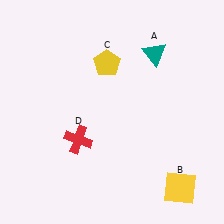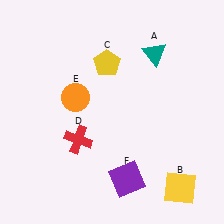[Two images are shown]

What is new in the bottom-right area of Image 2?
A purple square (F) was added in the bottom-right area of Image 2.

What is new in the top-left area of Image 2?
An orange circle (E) was added in the top-left area of Image 2.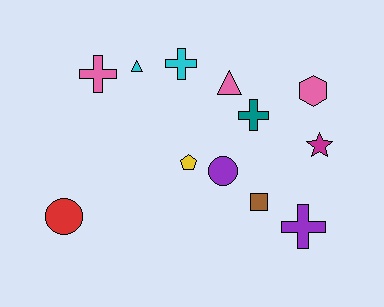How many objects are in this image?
There are 12 objects.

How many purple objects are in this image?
There are 2 purple objects.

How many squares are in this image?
There is 1 square.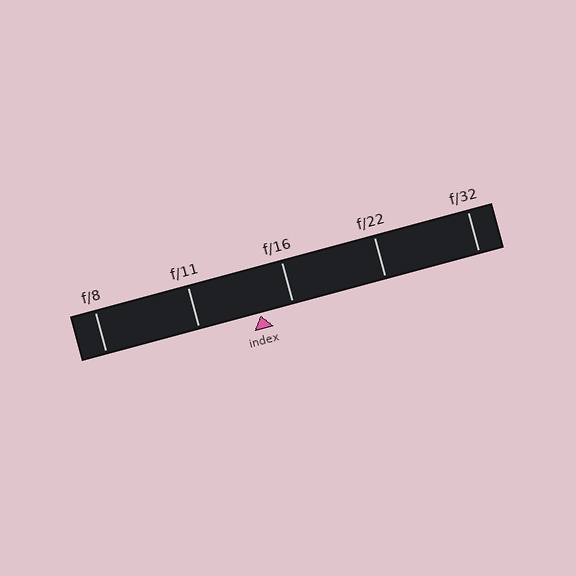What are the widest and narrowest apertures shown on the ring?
The widest aperture shown is f/8 and the narrowest is f/32.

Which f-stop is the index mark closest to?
The index mark is closest to f/16.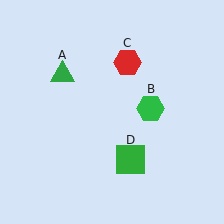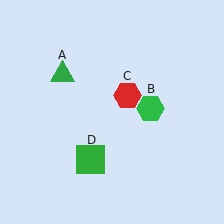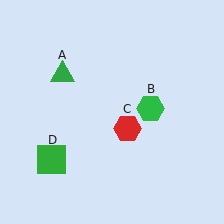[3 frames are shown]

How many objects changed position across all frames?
2 objects changed position: red hexagon (object C), green square (object D).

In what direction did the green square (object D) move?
The green square (object D) moved left.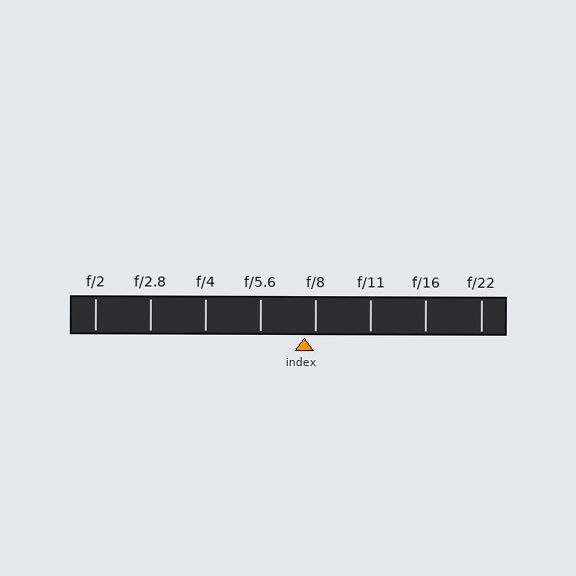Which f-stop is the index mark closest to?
The index mark is closest to f/8.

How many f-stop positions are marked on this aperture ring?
There are 8 f-stop positions marked.